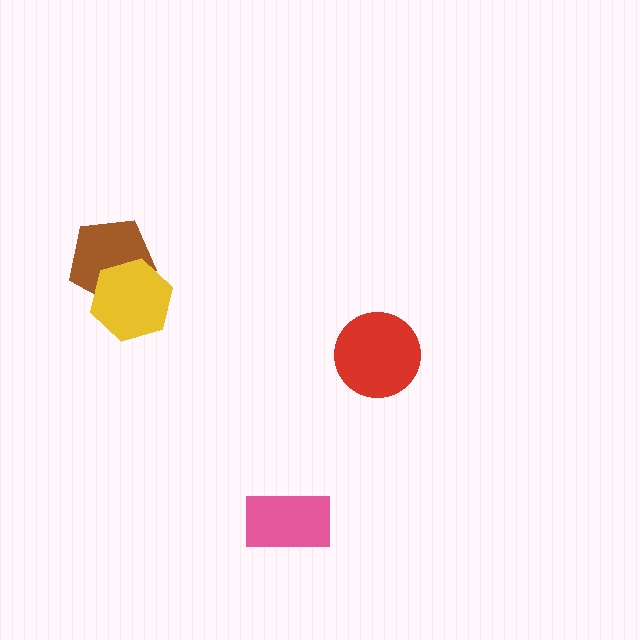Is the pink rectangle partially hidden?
No, no other shape covers it.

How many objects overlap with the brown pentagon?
1 object overlaps with the brown pentagon.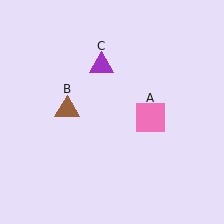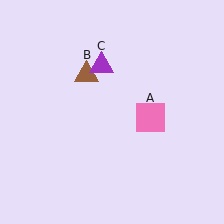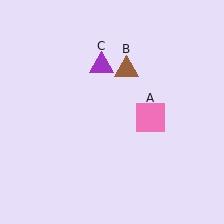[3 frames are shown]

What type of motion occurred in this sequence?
The brown triangle (object B) rotated clockwise around the center of the scene.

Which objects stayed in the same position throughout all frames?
Pink square (object A) and purple triangle (object C) remained stationary.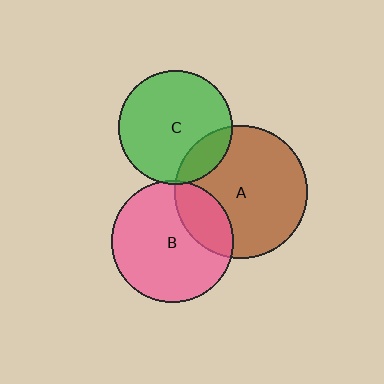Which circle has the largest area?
Circle A (brown).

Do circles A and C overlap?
Yes.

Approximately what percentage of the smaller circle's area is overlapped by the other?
Approximately 20%.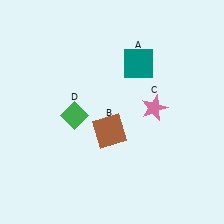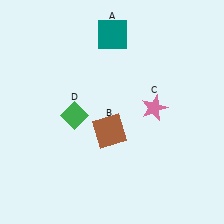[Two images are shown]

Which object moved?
The teal square (A) moved up.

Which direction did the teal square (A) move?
The teal square (A) moved up.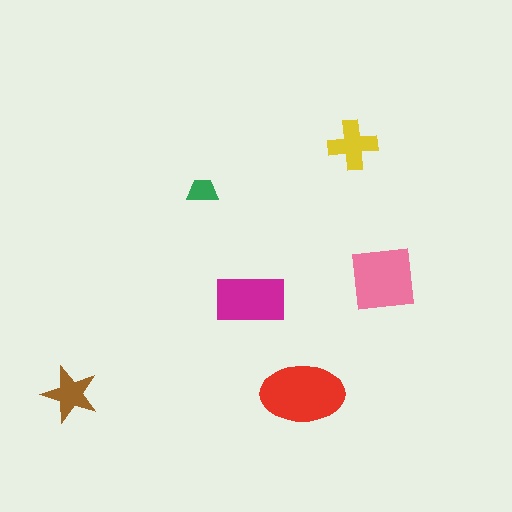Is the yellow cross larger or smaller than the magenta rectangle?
Smaller.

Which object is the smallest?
The green trapezoid.